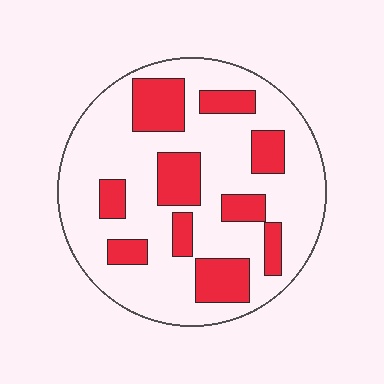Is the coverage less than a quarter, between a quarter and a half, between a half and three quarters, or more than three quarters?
Between a quarter and a half.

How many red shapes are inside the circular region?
10.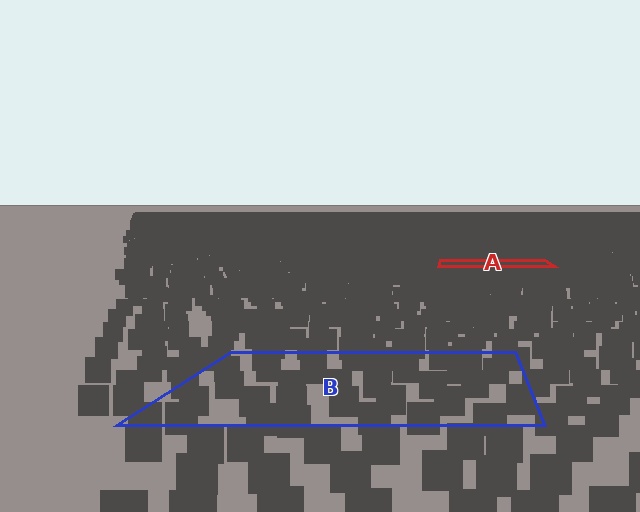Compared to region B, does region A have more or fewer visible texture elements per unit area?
Region A has more texture elements per unit area — they are packed more densely because it is farther away.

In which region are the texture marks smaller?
The texture marks are smaller in region A, because it is farther away.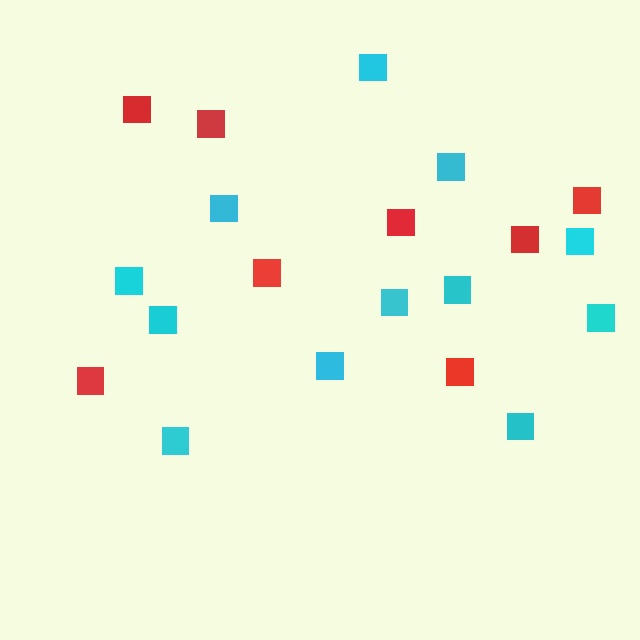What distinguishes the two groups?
There are 2 groups: one group of cyan squares (12) and one group of red squares (8).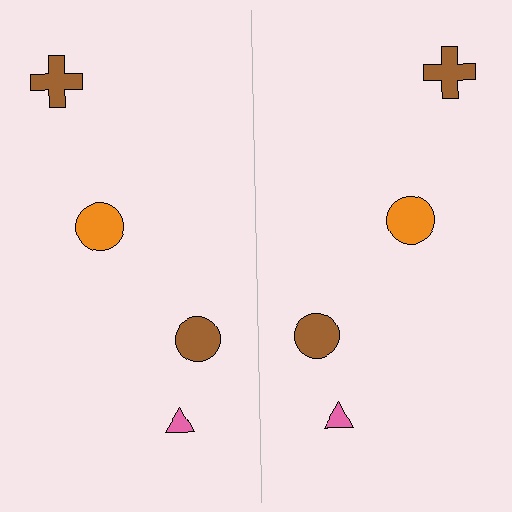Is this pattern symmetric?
Yes, this pattern has bilateral (reflection) symmetry.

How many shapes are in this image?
There are 8 shapes in this image.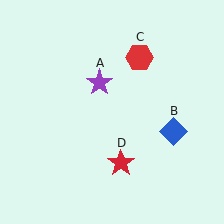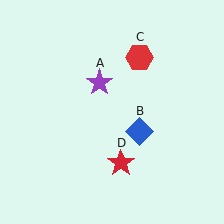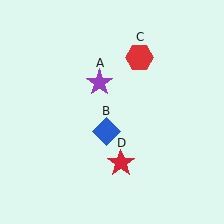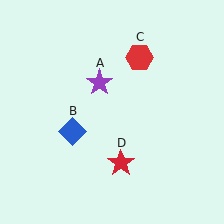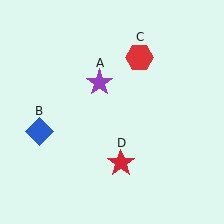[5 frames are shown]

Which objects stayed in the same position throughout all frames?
Purple star (object A) and red hexagon (object C) and red star (object D) remained stationary.